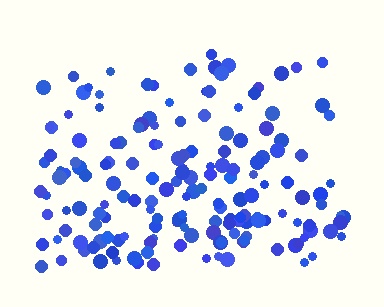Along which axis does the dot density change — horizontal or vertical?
Vertical.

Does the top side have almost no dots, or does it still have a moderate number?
Still a moderate number, just noticeably fewer than the bottom.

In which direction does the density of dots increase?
From top to bottom, with the bottom side densest.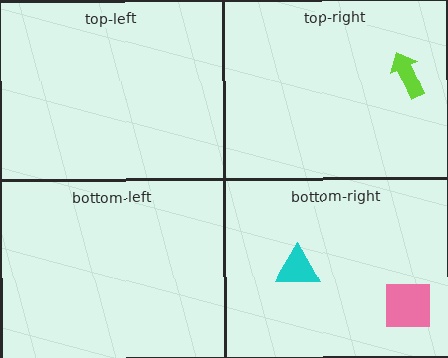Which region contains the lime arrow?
The top-right region.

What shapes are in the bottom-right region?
The cyan triangle, the pink square.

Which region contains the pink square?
The bottom-right region.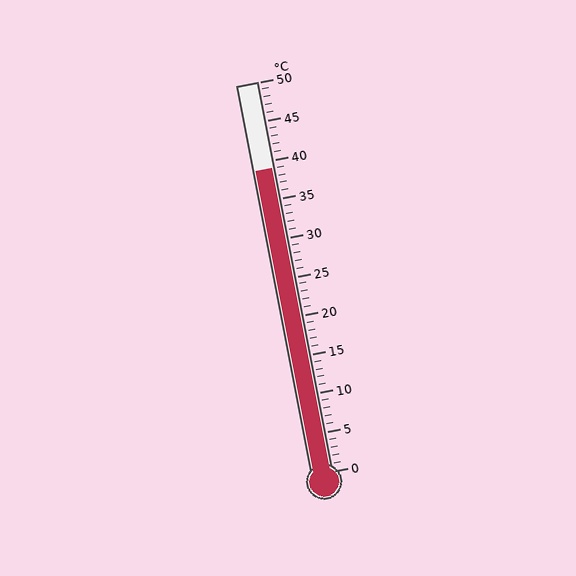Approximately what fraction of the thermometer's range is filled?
The thermometer is filled to approximately 80% of its range.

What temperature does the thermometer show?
The thermometer shows approximately 39°C.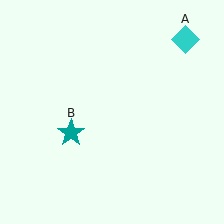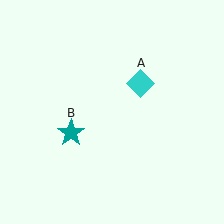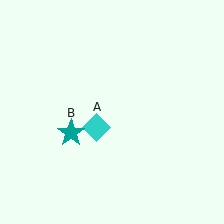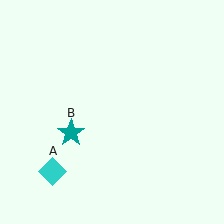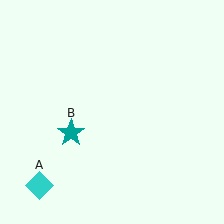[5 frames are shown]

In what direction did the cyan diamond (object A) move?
The cyan diamond (object A) moved down and to the left.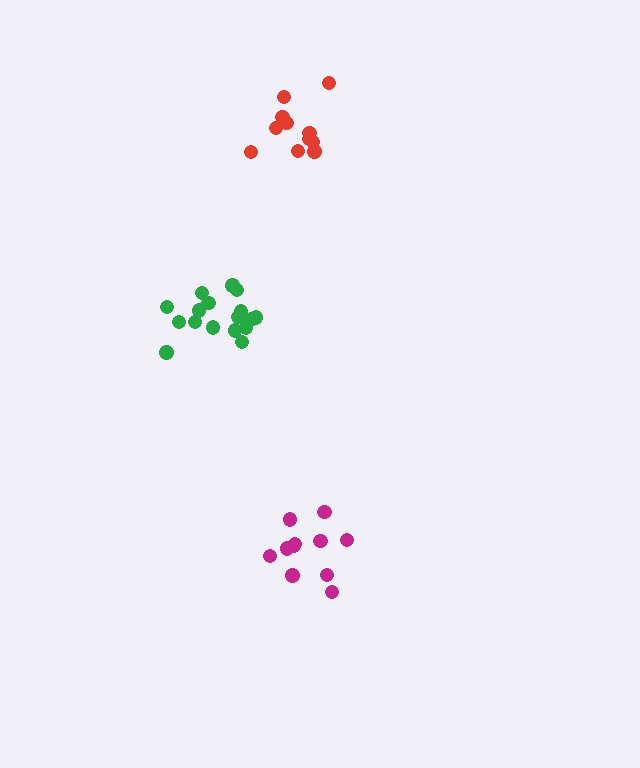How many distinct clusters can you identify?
There are 3 distinct clusters.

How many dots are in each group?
Group 1: 11 dots, Group 2: 11 dots, Group 3: 17 dots (39 total).